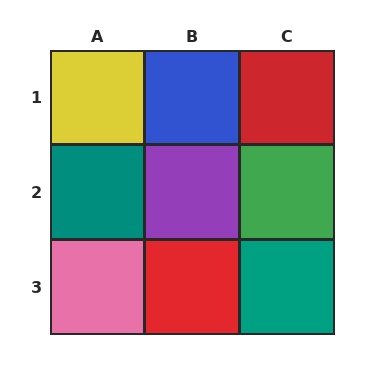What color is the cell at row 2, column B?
Purple.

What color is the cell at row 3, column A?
Pink.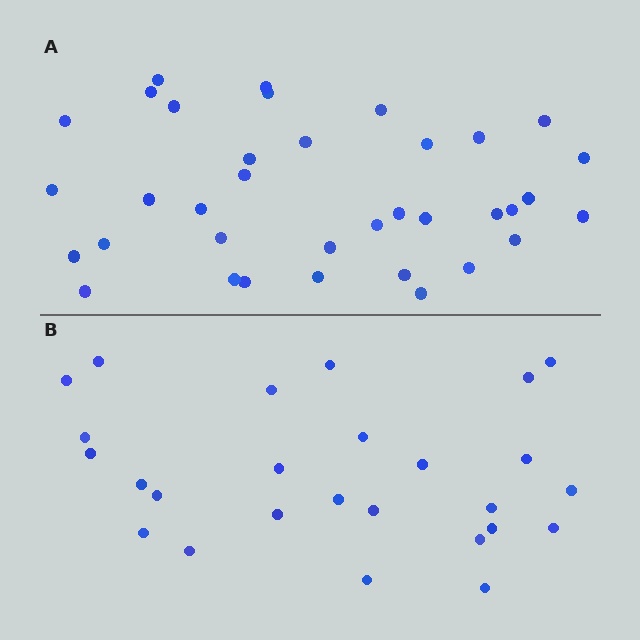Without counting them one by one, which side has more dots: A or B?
Region A (the top region) has more dots.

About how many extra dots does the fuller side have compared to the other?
Region A has roughly 10 or so more dots than region B.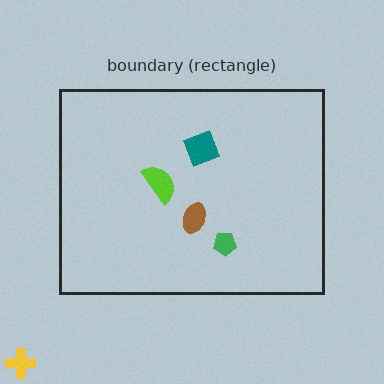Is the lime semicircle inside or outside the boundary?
Inside.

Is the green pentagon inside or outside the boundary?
Inside.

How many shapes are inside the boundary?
4 inside, 1 outside.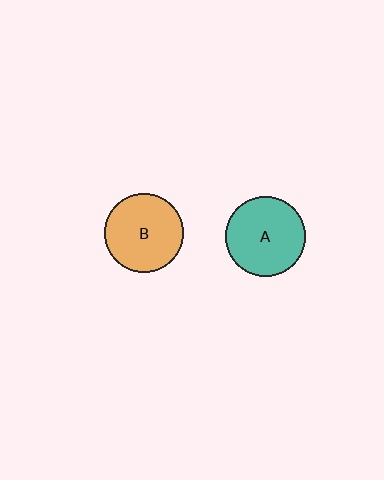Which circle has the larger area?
Circle A (teal).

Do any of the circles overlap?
No, none of the circles overlap.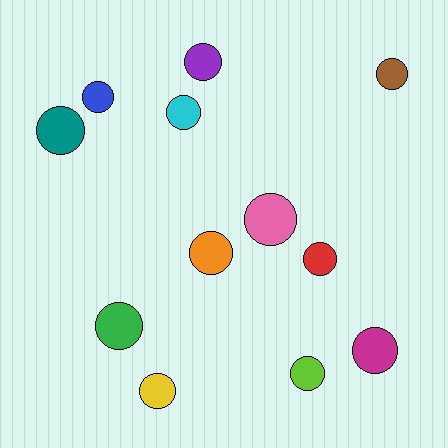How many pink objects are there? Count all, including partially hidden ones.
There is 1 pink object.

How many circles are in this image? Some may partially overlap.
There are 12 circles.